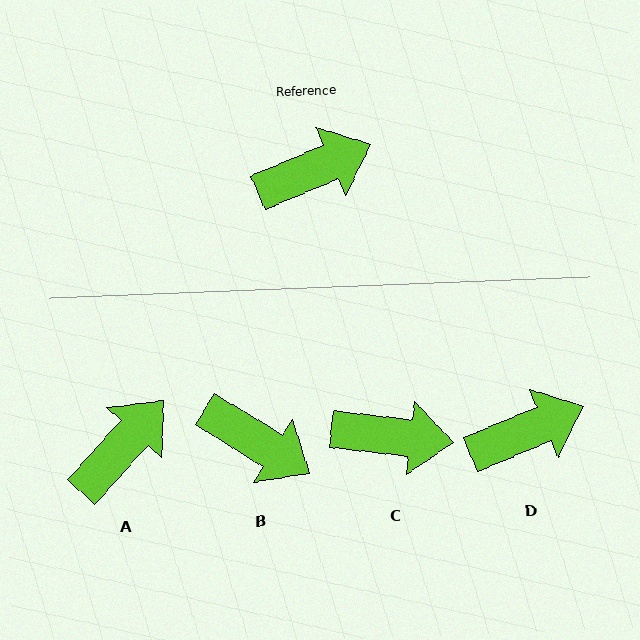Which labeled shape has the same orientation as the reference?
D.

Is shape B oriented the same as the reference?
No, it is off by about 55 degrees.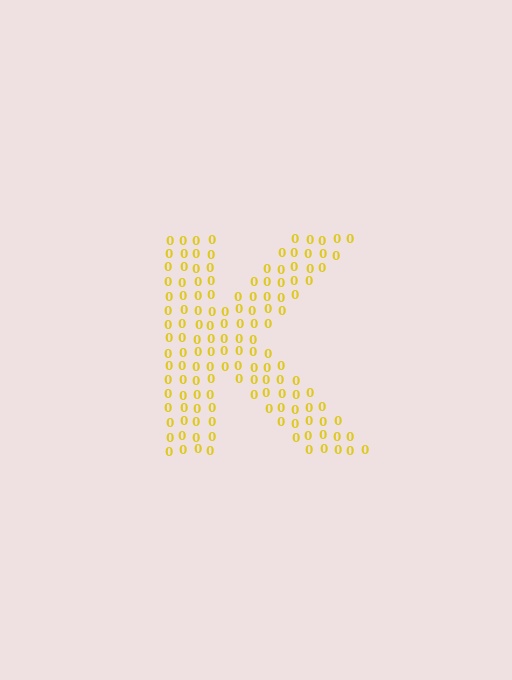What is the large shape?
The large shape is the letter K.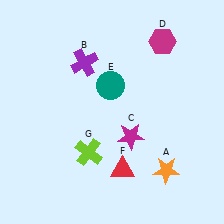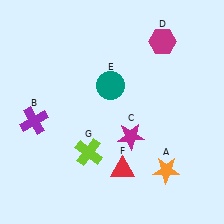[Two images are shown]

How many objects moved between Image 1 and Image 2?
1 object moved between the two images.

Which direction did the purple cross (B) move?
The purple cross (B) moved down.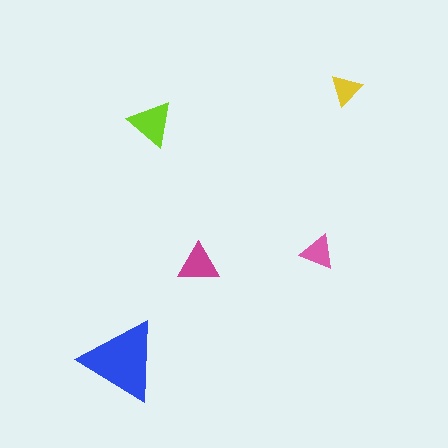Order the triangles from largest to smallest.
the blue one, the lime one, the magenta one, the pink one, the yellow one.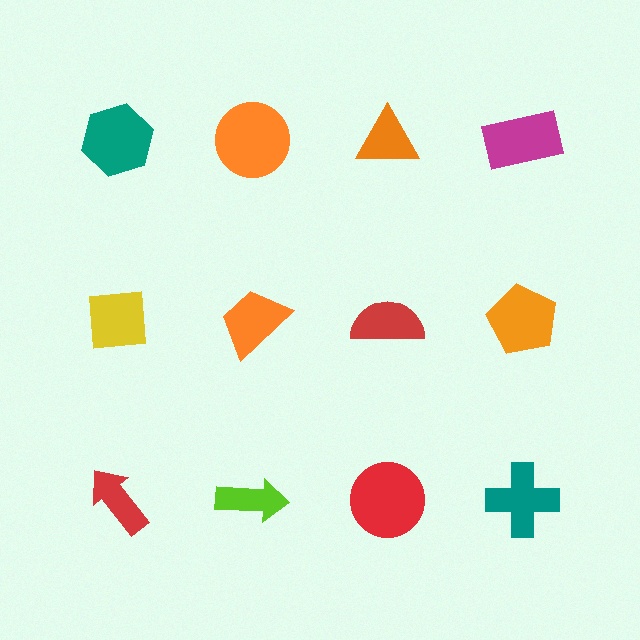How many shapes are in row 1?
4 shapes.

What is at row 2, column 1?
A yellow square.